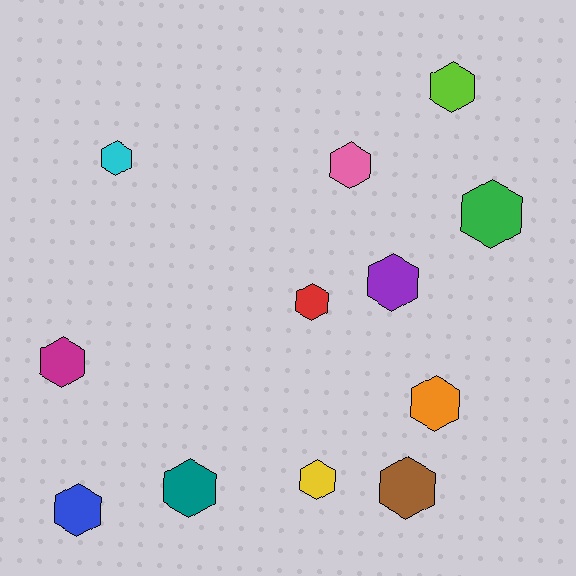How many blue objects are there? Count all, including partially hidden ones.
There is 1 blue object.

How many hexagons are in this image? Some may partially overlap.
There are 12 hexagons.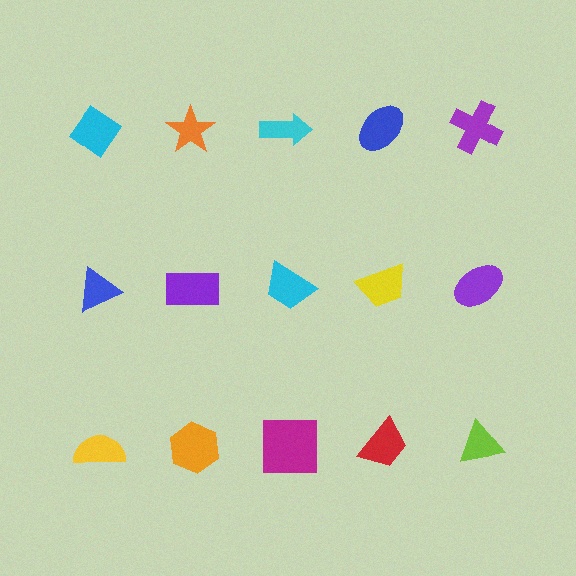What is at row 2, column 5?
A purple ellipse.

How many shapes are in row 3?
5 shapes.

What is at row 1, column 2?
An orange star.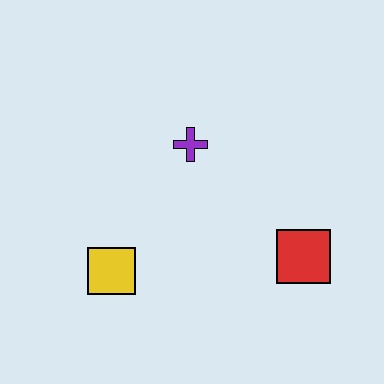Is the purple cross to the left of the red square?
Yes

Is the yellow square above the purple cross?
No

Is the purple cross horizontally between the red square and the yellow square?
Yes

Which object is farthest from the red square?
The yellow square is farthest from the red square.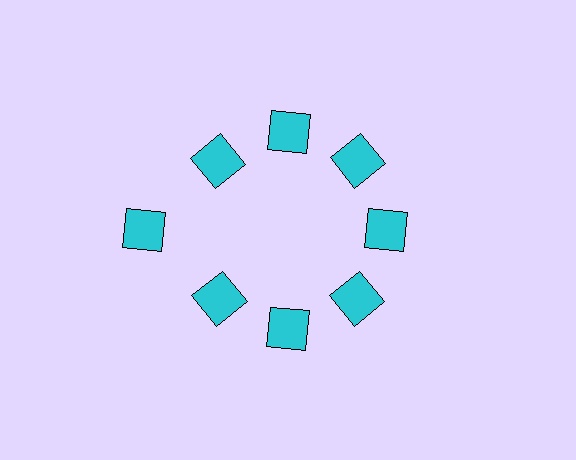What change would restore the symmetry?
The symmetry would be restored by moving it inward, back onto the ring so that all 8 squares sit at equal angles and equal distance from the center.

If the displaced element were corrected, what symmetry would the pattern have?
It would have 8-fold rotational symmetry — the pattern would map onto itself every 45 degrees.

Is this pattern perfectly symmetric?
No. The 8 cyan squares are arranged in a ring, but one element near the 9 o'clock position is pushed outward from the center, breaking the 8-fold rotational symmetry.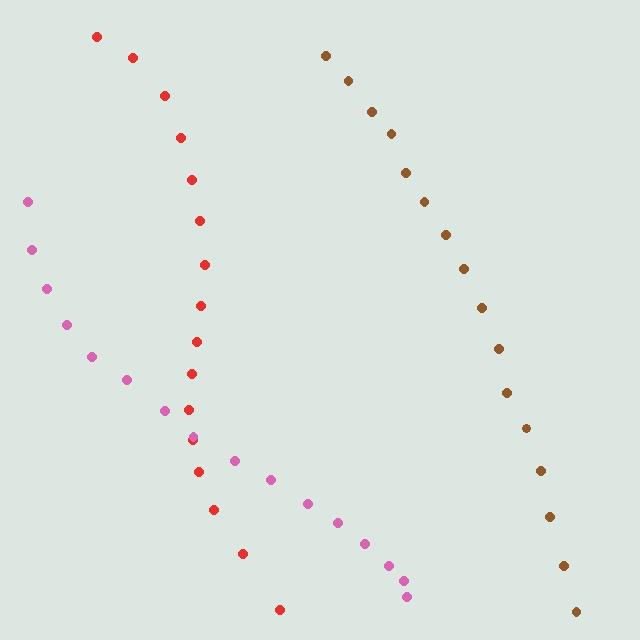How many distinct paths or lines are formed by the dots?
There are 3 distinct paths.